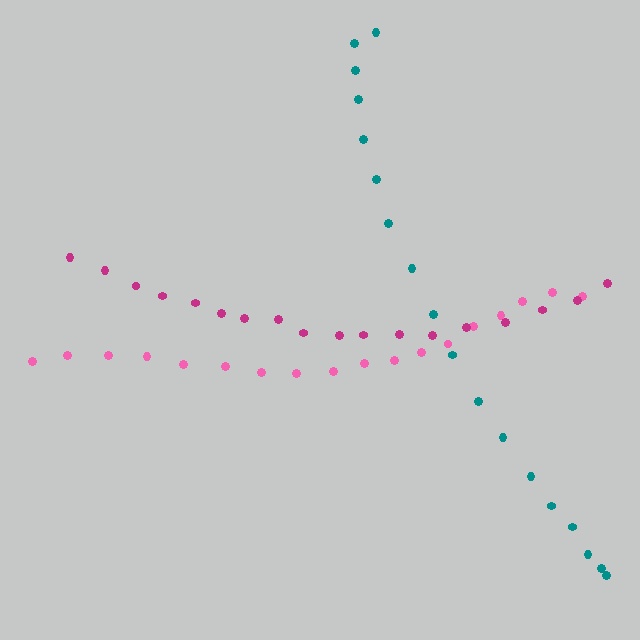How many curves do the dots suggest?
There are 3 distinct paths.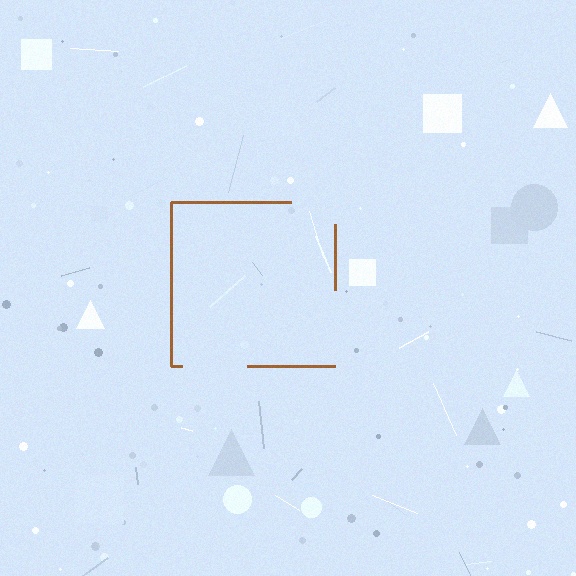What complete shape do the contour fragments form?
The contour fragments form a square.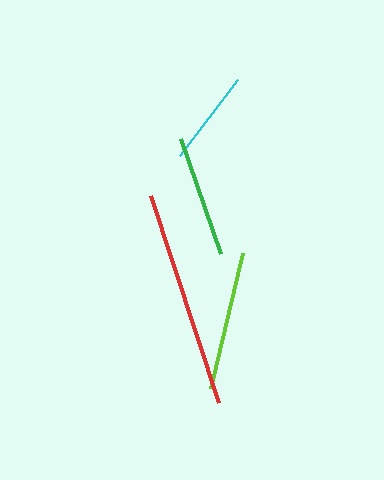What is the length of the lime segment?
The lime segment is approximately 139 pixels long.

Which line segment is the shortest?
The cyan line is the shortest at approximately 96 pixels.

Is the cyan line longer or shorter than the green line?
The green line is longer than the cyan line.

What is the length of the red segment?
The red segment is approximately 218 pixels long.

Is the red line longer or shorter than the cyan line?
The red line is longer than the cyan line.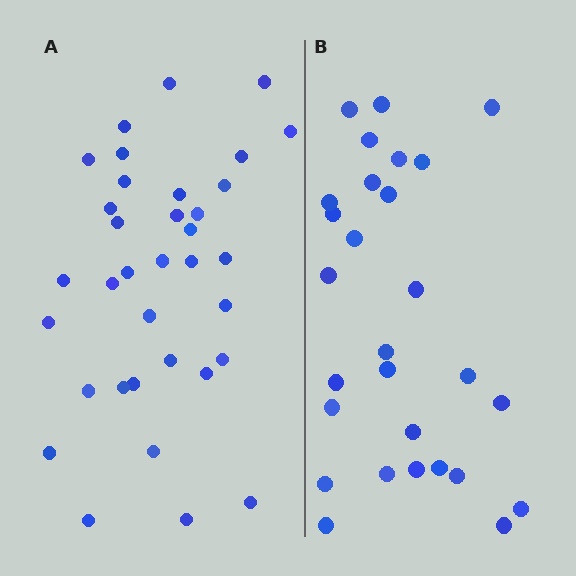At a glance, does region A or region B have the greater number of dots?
Region A (the left region) has more dots.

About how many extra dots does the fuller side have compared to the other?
Region A has roughly 8 or so more dots than region B.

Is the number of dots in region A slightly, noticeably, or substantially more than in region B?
Region A has noticeably more, but not dramatically so. The ratio is roughly 1.2 to 1.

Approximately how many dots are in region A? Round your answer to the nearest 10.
About 40 dots. (The exact count is 35, which rounds to 40.)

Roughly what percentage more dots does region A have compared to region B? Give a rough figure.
About 25% more.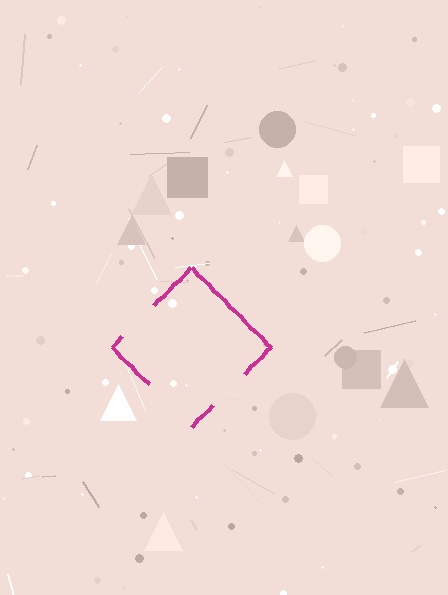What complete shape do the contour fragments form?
The contour fragments form a diamond.